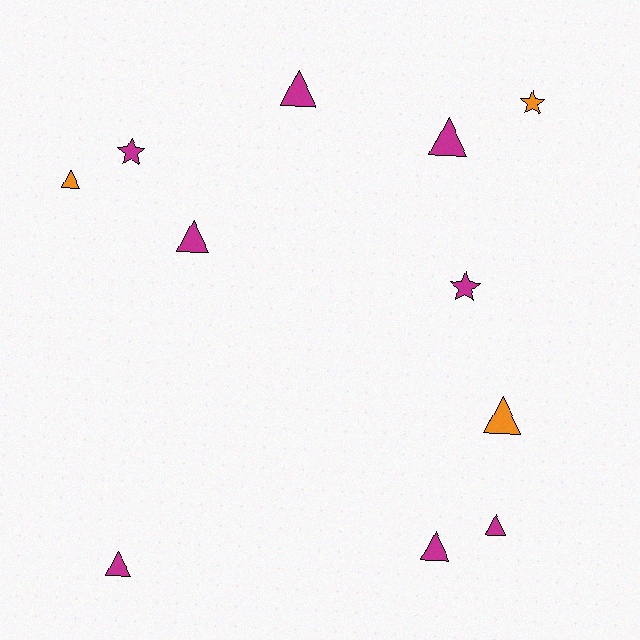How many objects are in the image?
There are 11 objects.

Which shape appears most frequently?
Triangle, with 8 objects.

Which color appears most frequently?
Magenta, with 8 objects.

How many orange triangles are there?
There are 2 orange triangles.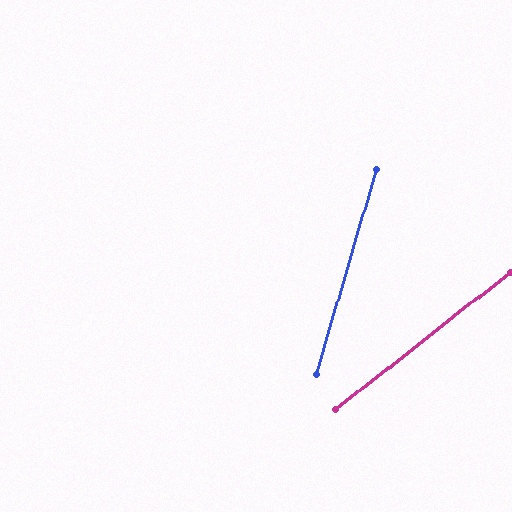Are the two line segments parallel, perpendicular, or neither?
Neither parallel nor perpendicular — they differ by about 35°.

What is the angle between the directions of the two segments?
Approximately 35 degrees.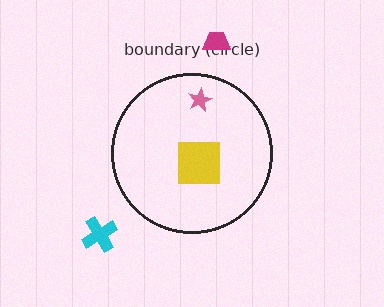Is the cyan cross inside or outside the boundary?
Outside.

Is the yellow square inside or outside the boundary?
Inside.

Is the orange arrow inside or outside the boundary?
Inside.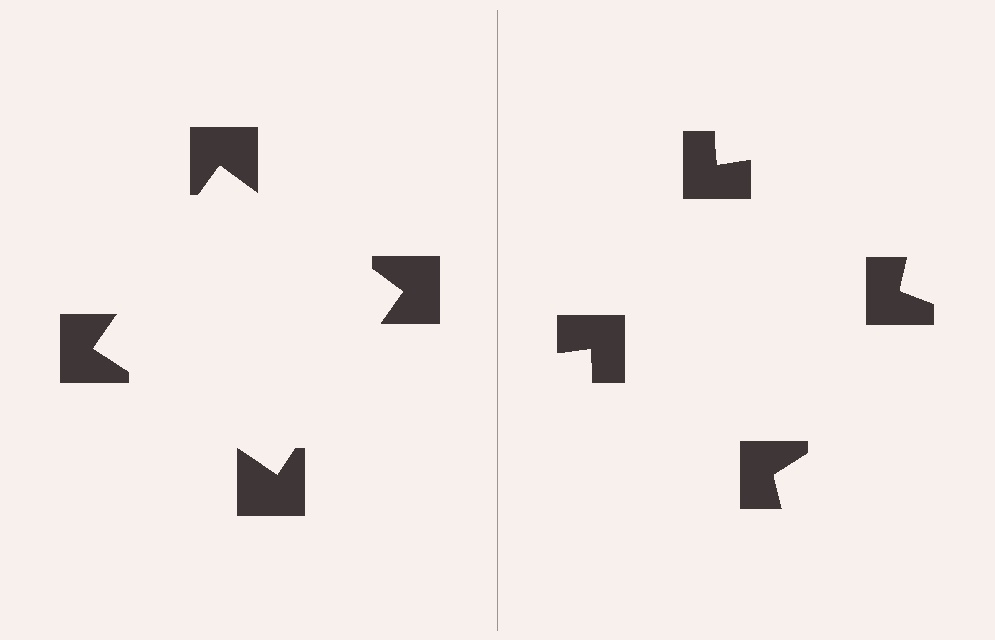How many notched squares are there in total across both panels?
8 — 4 on each side.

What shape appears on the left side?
An illusory square.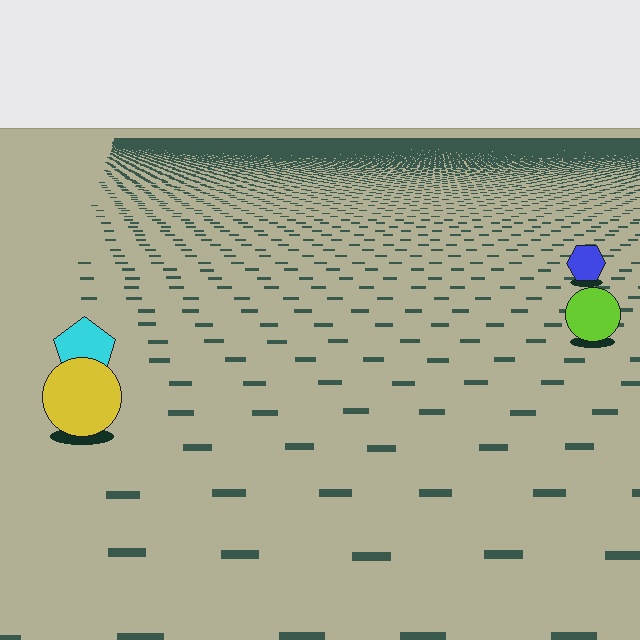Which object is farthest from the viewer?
The blue hexagon is farthest from the viewer. It appears smaller and the ground texture around it is denser.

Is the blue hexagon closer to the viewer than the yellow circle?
No. The yellow circle is closer — you can tell from the texture gradient: the ground texture is coarser near it.